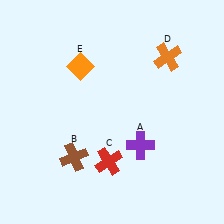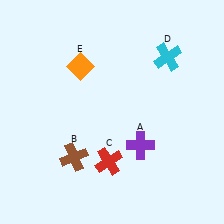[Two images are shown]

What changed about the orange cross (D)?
In Image 1, D is orange. In Image 2, it changed to cyan.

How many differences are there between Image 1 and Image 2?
There is 1 difference between the two images.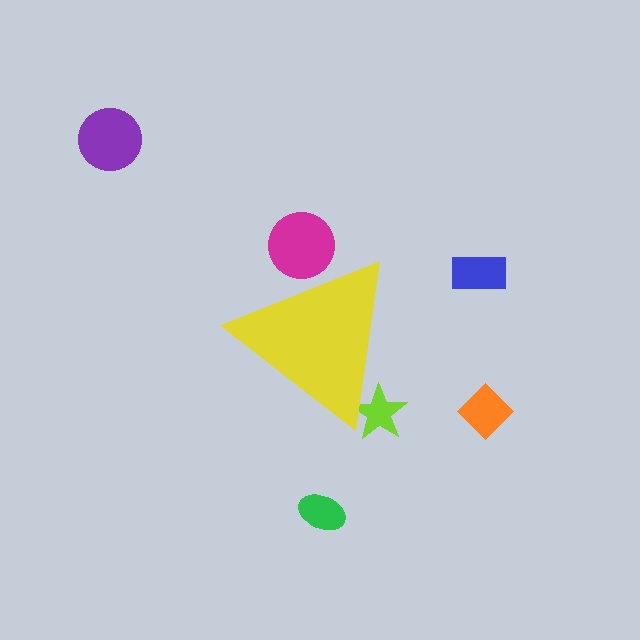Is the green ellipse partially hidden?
No, the green ellipse is fully visible.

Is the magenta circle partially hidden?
Yes, the magenta circle is partially hidden behind the yellow triangle.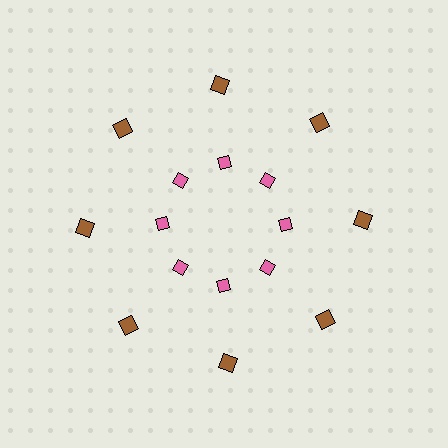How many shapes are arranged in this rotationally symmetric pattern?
There are 16 shapes, arranged in 8 groups of 2.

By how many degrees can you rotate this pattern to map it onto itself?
The pattern maps onto itself every 45 degrees of rotation.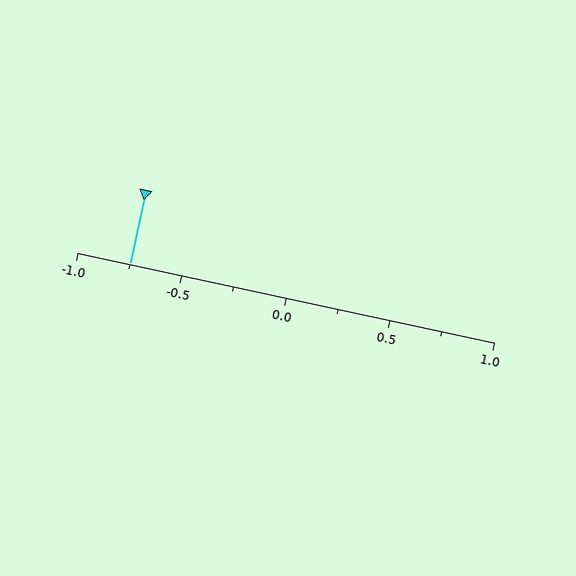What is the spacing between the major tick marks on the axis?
The major ticks are spaced 0.5 apart.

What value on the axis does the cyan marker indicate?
The marker indicates approximately -0.75.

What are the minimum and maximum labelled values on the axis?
The axis runs from -1.0 to 1.0.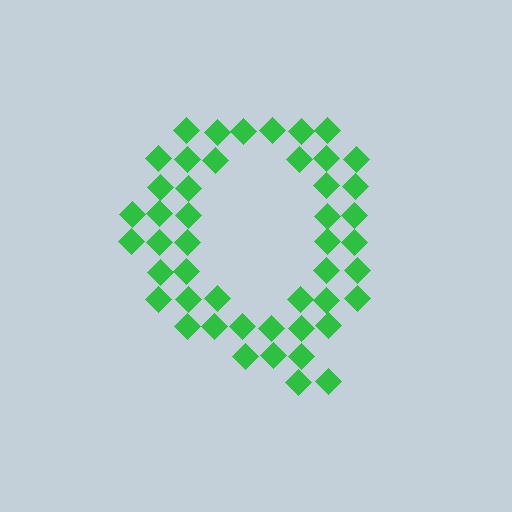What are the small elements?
The small elements are diamonds.